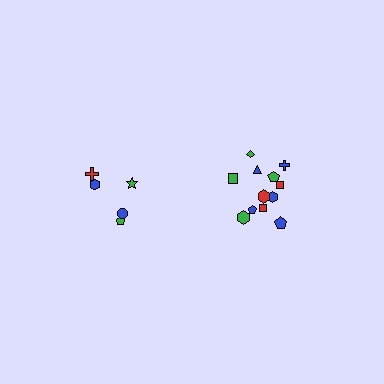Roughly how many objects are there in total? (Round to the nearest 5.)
Roughly 15 objects in total.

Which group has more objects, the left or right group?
The right group.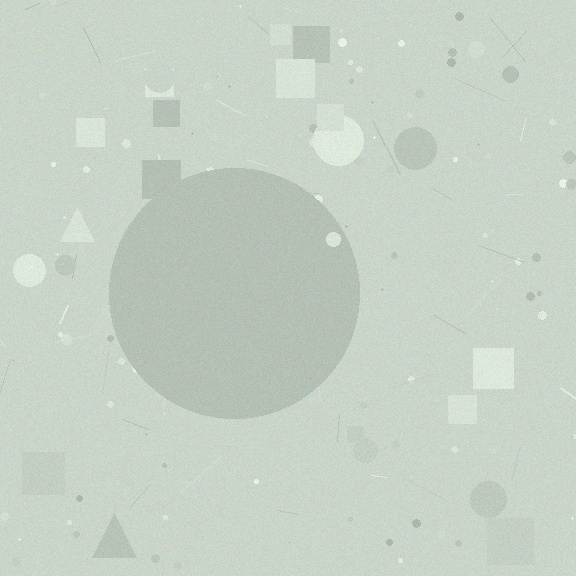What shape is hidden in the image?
A circle is hidden in the image.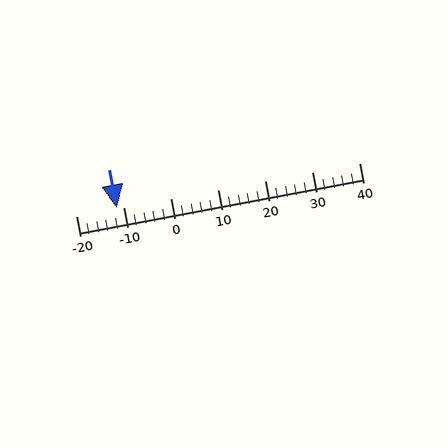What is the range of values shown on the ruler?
The ruler shows values from -20 to 40.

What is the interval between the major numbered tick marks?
The major tick marks are spaced 10 units apart.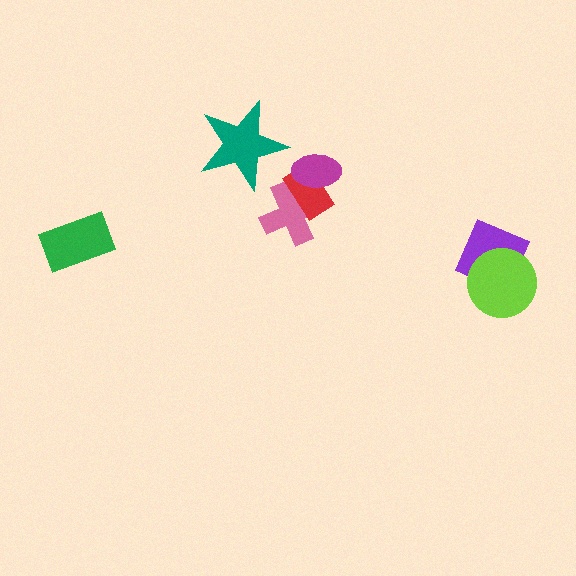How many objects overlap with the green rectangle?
0 objects overlap with the green rectangle.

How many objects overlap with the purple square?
1 object overlaps with the purple square.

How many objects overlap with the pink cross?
2 objects overlap with the pink cross.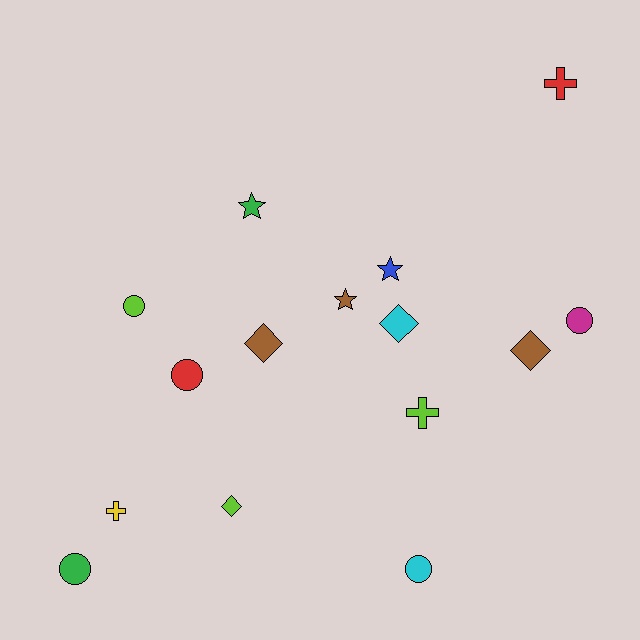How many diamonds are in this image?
There are 4 diamonds.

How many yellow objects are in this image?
There is 1 yellow object.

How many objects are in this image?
There are 15 objects.